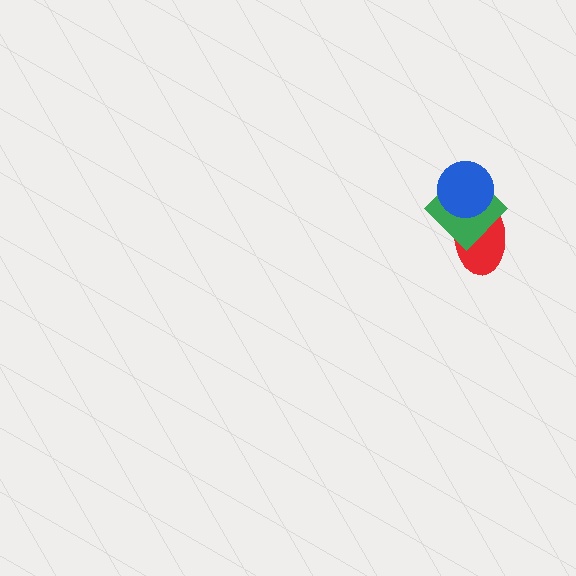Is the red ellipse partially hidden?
Yes, it is partially covered by another shape.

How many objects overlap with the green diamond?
2 objects overlap with the green diamond.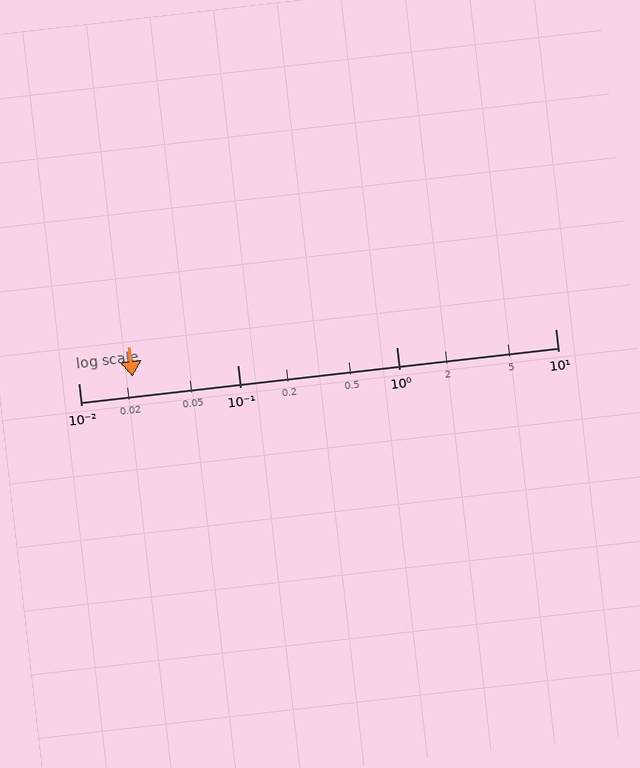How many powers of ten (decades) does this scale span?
The scale spans 3 decades, from 0.01 to 10.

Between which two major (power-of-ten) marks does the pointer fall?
The pointer is between 0.01 and 0.1.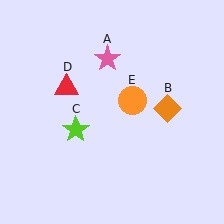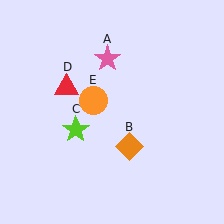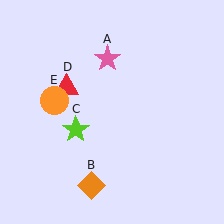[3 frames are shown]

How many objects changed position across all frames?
2 objects changed position: orange diamond (object B), orange circle (object E).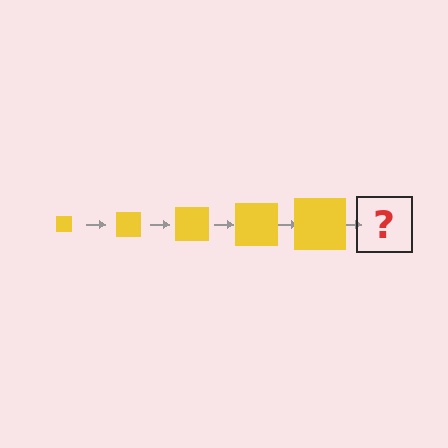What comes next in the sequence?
The next element should be a yellow square, larger than the previous one.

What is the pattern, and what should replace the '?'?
The pattern is that the square gets progressively larger each step. The '?' should be a yellow square, larger than the previous one.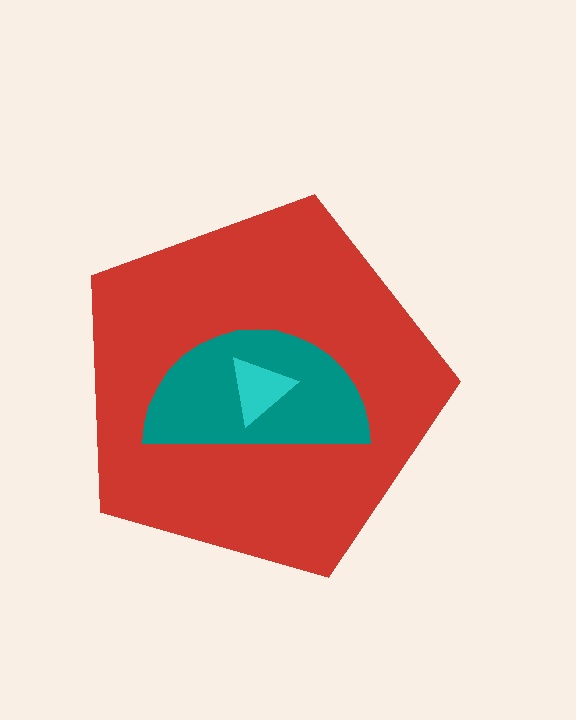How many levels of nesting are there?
3.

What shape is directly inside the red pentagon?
The teal semicircle.